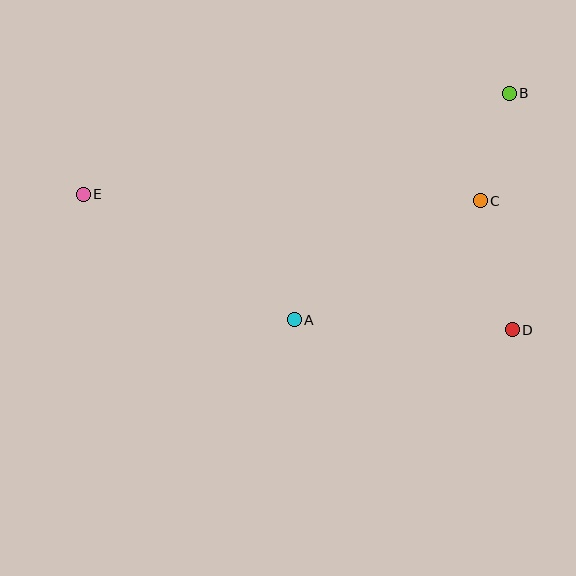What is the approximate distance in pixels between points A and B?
The distance between A and B is approximately 312 pixels.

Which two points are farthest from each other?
Points D and E are farthest from each other.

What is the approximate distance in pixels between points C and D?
The distance between C and D is approximately 133 pixels.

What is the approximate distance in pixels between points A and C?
The distance between A and C is approximately 221 pixels.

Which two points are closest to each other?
Points B and C are closest to each other.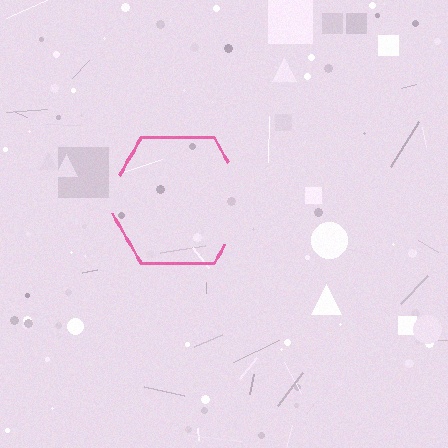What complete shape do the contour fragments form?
The contour fragments form a hexagon.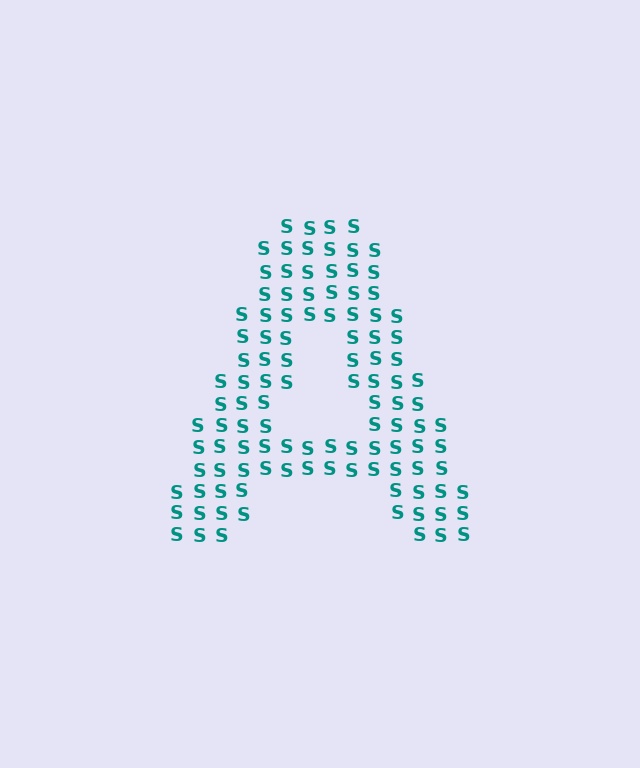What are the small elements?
The small elements are letter S's.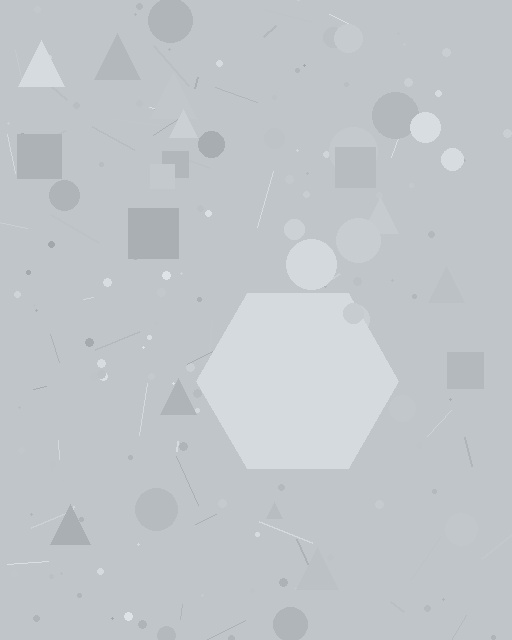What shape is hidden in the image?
A hexagon is hidden in the image.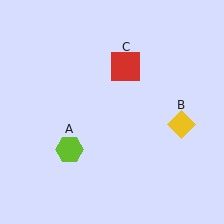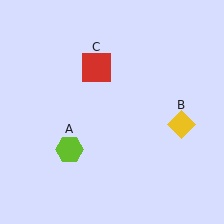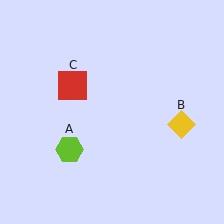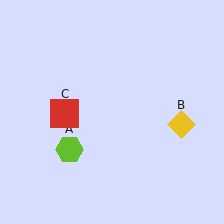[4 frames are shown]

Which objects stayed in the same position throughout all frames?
Lime hexagon (object A) and yellow diamond (object B) remained stationary.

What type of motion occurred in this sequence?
The red square (object C) rotated counterclockwise around the center of the scene.